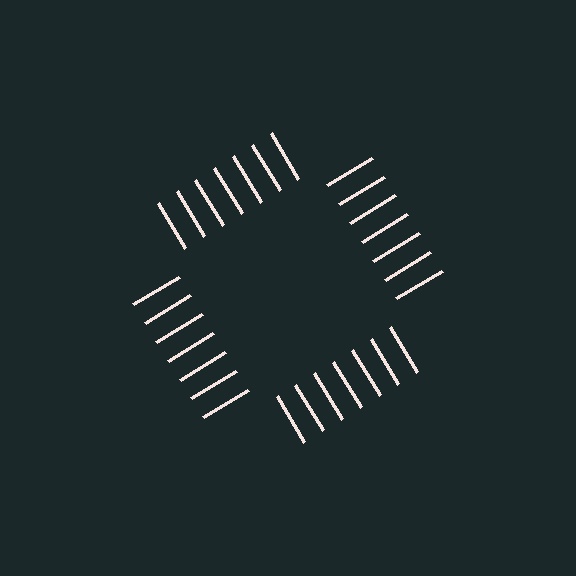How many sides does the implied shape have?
4 sides — the line-ends trace a square.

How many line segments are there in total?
28 — 7 along each of the 4 edges.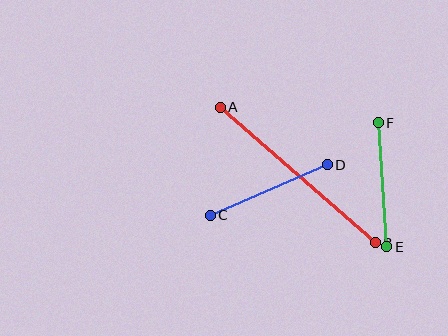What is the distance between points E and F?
The distance is approximately 124 pixels.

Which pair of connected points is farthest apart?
Points A and B are farthest apart.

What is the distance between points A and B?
The distance is approximately 206 pixels.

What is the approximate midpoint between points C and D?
The midpoint is at approximately (269, 190) pixels.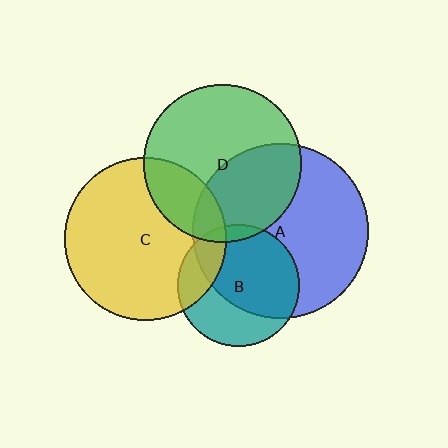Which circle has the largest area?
Circle A (blue).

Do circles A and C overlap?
Yes.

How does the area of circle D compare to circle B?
Approximately 1.7 times.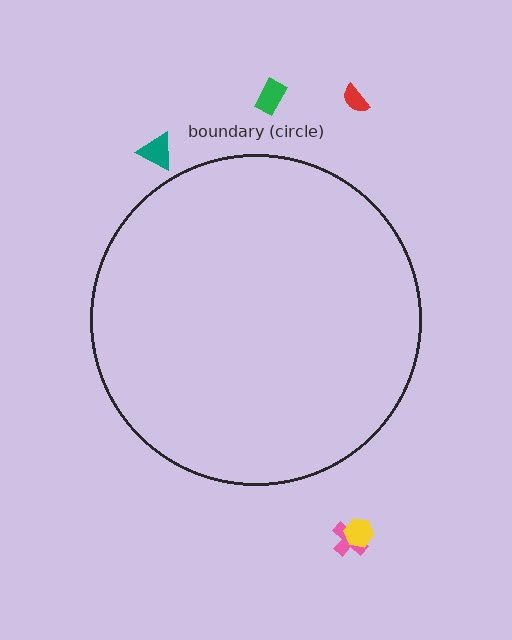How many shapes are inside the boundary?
0 inside, 5 outside.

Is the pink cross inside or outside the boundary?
Outside.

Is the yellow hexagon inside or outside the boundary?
Outside.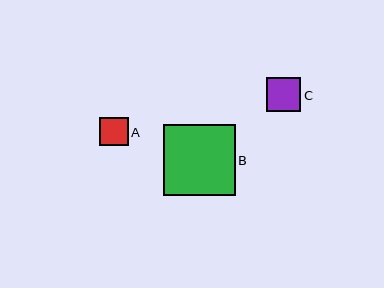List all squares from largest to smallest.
From largest to smallest: B, C, A.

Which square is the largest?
Square B is the largest with a size of approximately 71 pixels.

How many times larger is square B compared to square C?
Square B is approximately 2.1 times the size of square C.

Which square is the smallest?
Square A is the smallest with a size of approximately 28 pixels.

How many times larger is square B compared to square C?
Square B is approximately 2.1 times the size of square C.